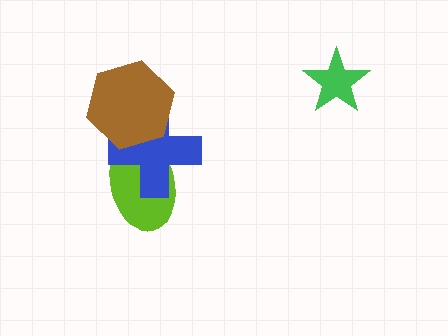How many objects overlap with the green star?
0 objects overlap with the green star.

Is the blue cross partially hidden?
Yes, it is partially covered by another shape.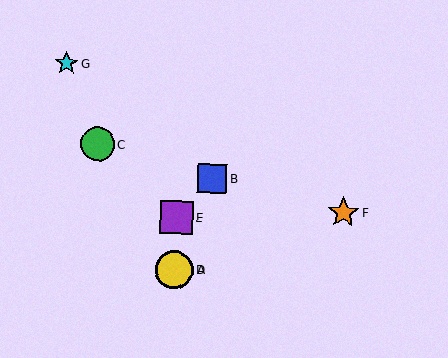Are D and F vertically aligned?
No, D is at x≈174 and F is at x≈343.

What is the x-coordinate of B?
Object B is at x≈212.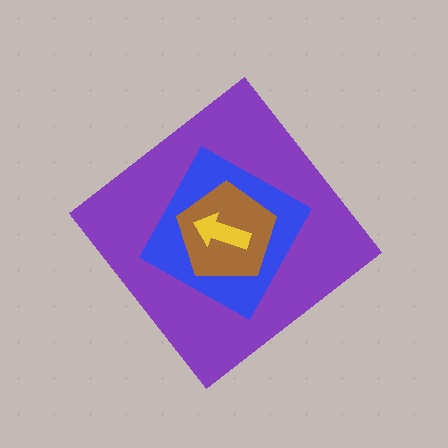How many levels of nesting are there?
4.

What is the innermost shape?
The yellow arrow.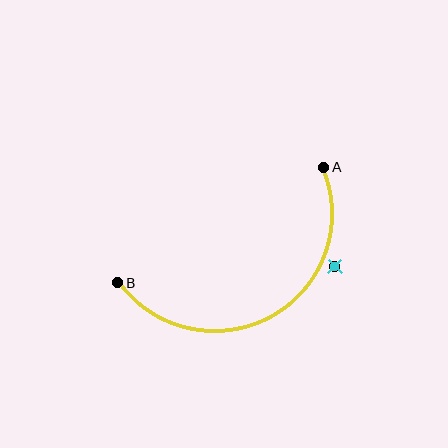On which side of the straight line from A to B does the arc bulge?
The arc bulges below the straight line connecting A and B.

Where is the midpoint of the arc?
The arc midpoint is the point on the curve farthest from the straight line joining A and B. It sits below that line.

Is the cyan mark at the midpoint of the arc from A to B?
No — the cyan mark does not lie on the arc at all. It sits slightly outside the curve.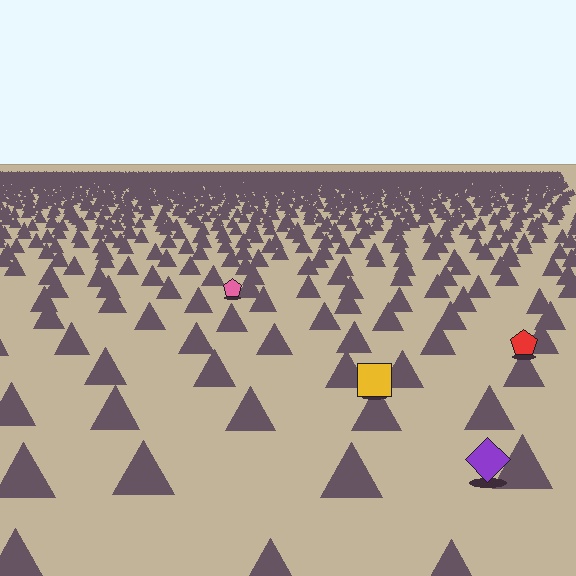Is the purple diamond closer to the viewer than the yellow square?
Yes. The purple diamond is closer — you can tell from the texture gradient: the ground texture is coarser near it.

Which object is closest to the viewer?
The purple diamond is closest. The texture marks near it are larger and more spread out.